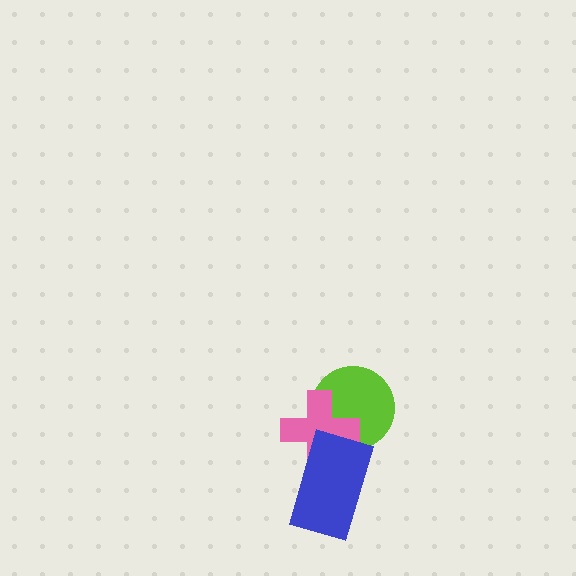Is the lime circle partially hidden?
Yes, it is partially covered by another shape.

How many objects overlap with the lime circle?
2 objects overlap with the lime circle.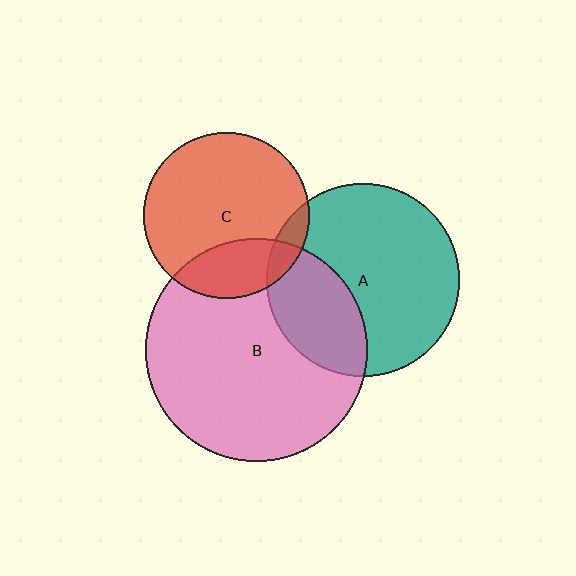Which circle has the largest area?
Circle B (pink).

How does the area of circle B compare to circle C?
Approximately 1.8 times.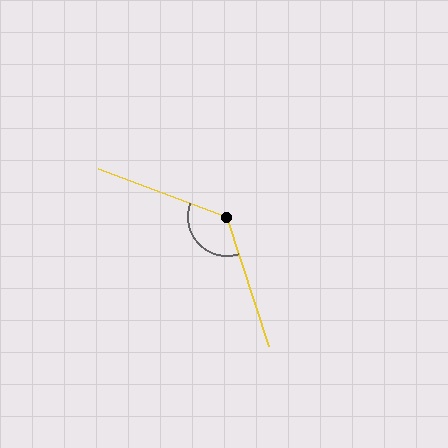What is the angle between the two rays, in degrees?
Approximately 129 degrees.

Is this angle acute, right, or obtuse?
It is obtuse.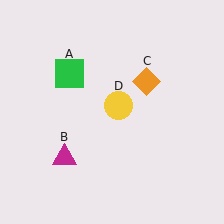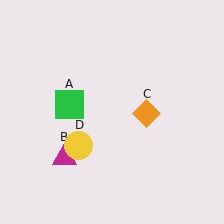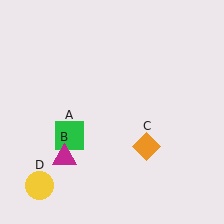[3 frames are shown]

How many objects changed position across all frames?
3 objects changed position: green square (object A), orange diamond (object C), yellow circle (object D).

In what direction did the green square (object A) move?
The green square (object A) moved down.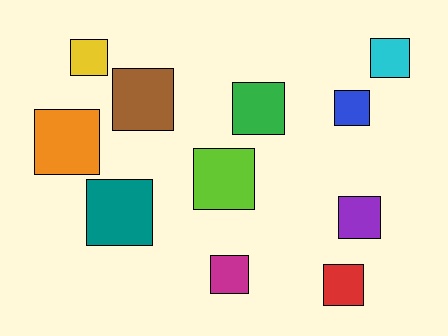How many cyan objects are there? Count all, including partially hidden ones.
There is 1 cyan object.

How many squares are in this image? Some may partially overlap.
There are 11 squares.